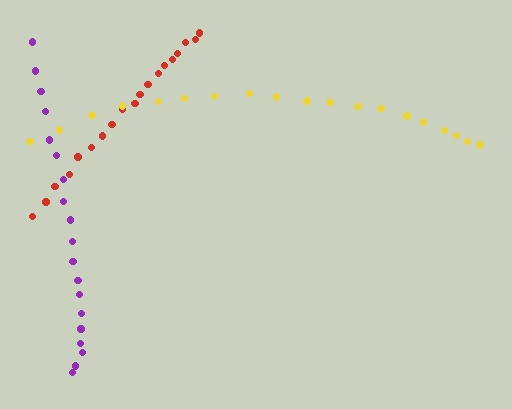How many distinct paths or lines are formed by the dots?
There are 3 distinct paths.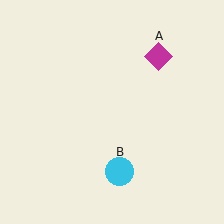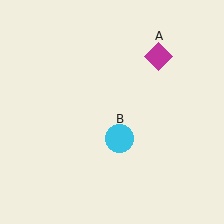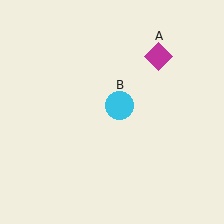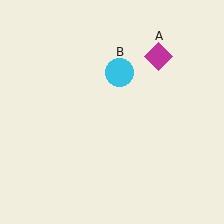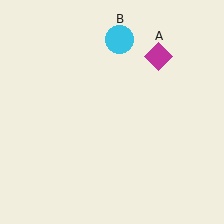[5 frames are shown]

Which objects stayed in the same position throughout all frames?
Magenta diamond (object A) remained stationary.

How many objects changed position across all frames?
1 object changed position: cyan circle (object B).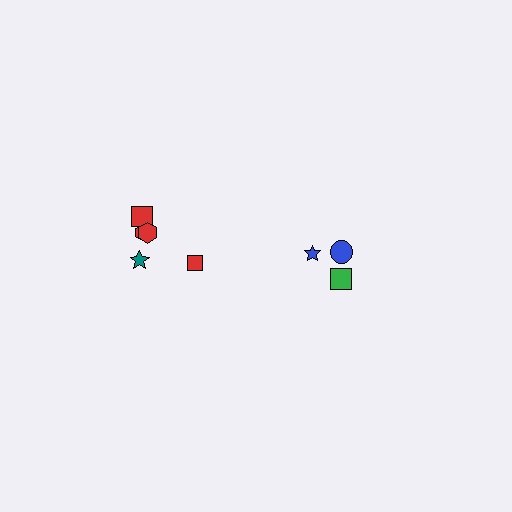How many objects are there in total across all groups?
There are 8 objects.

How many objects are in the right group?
There are 3 objects.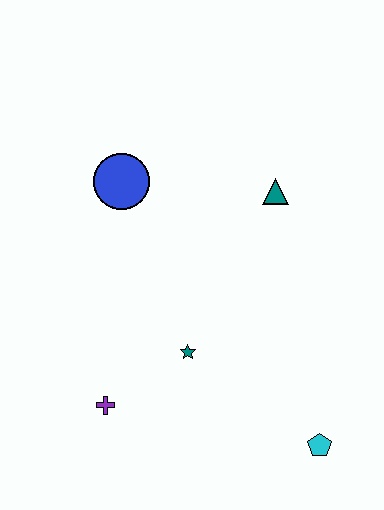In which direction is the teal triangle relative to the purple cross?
The teal triangle is above the purple cross.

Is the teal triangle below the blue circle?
Yes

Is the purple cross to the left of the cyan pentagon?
Yes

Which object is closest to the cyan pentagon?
The teal star is closest to the cyan pentagon.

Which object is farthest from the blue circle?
The cyan pentagon is farthest from the blue circle.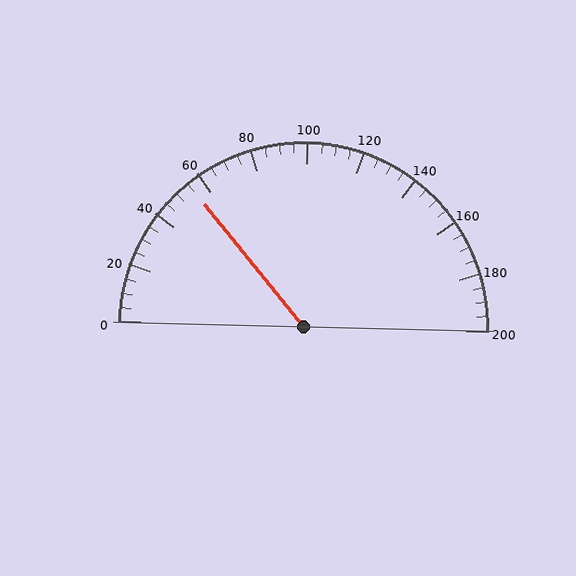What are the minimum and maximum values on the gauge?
The gauge ranges from 0 to 200.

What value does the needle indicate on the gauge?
The needle indicates approximately 55.